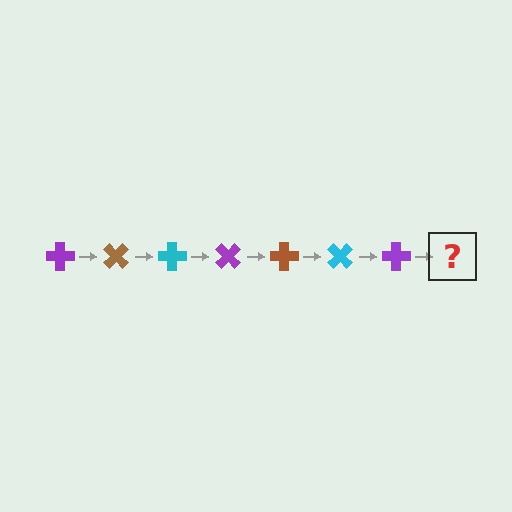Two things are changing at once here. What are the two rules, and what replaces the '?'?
The two rules are that it rotates 45 degrees each step and the color cycles through purple, brown, and cyan. The '?' should be a brown cross, rotated 315 degrees from the start.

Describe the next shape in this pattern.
It should be a brown cross, rotated 315 degrees from the start.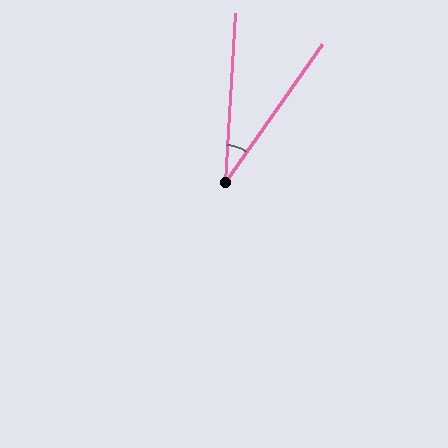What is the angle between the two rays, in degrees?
Approximately 32 degrees.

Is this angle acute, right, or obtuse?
It is acute.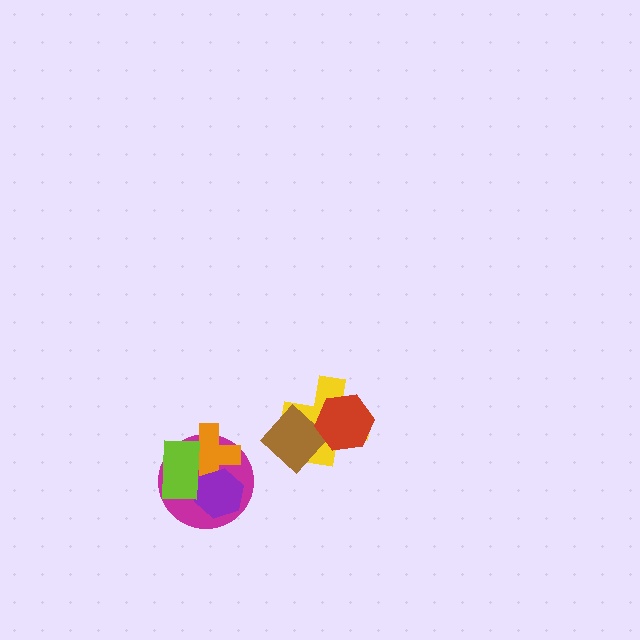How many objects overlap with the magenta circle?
3 objects overlap with the magenta circle.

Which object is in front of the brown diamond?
The red hexagon is in front of the brown diamond.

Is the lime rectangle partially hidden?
No, no other shape covers it.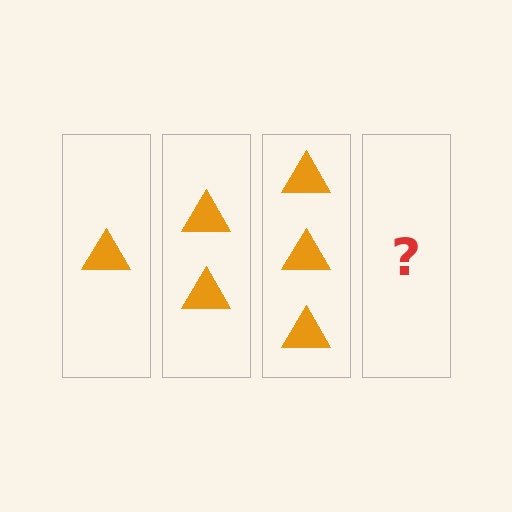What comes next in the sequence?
The next element should be 4 triangles.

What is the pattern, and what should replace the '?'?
The pattern is that each step adds one more triangle. The '?' should be 4 triangles.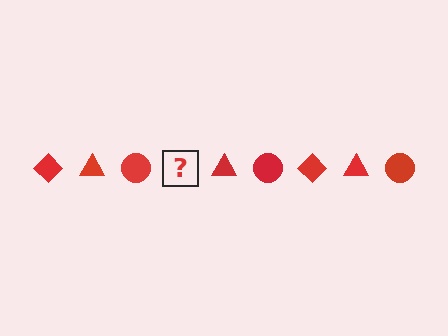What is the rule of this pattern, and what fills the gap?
The rule is that the pattern cycles through diamond, triangle, circle shapes in red. The gap should be filled with a red diamond.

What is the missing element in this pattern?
The missing element is a red diamond.